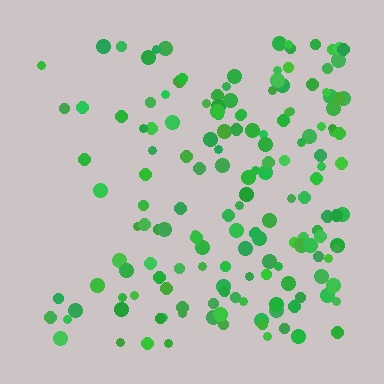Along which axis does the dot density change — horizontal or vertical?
Horizontal.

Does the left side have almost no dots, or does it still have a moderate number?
Still a moderate number, just noticeably fewer than the right.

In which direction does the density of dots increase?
From left to right, with the right side densest.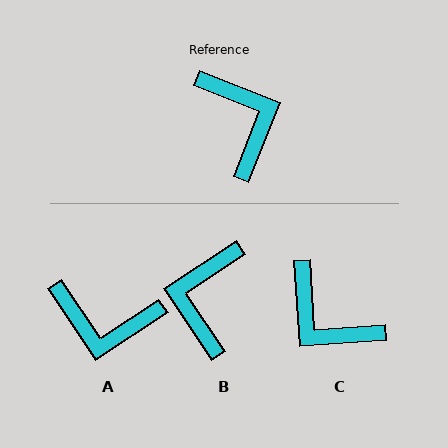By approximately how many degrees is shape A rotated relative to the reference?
Approximately 125 degrees clockwise.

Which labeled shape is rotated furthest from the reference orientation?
C, about 155 degrees away.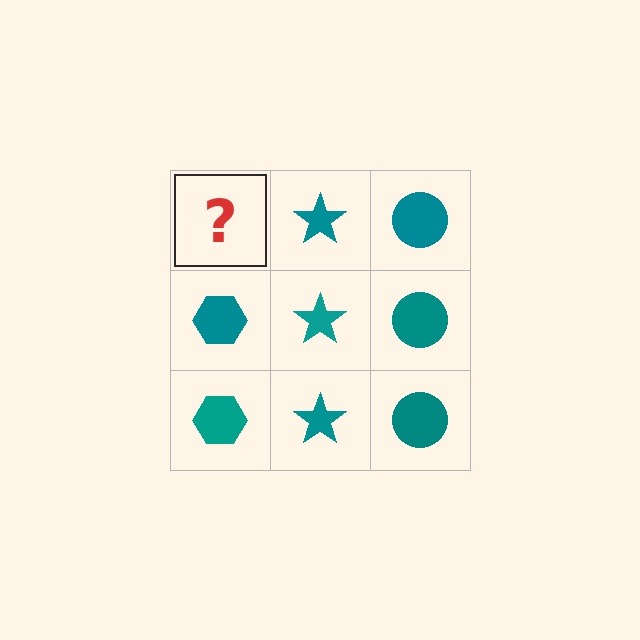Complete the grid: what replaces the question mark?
The question mark should be replaced with a teal hexagon.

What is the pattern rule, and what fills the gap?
The rule is that each column has a consistent shape. The gap should be filled with a teal hexagon.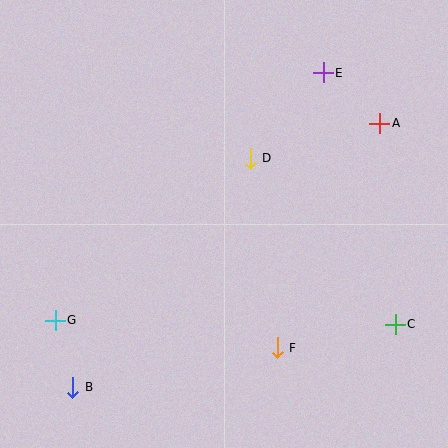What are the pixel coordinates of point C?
Point C is at (395, 324).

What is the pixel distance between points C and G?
The distance between C and G is 340 pixels.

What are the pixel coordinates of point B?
Point B is at (73, 387).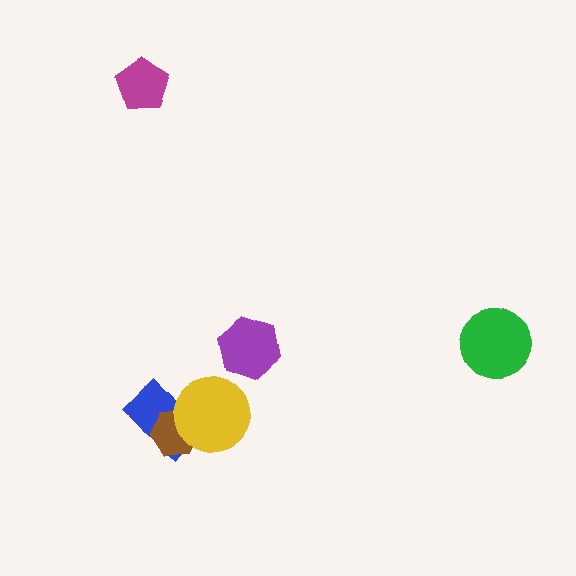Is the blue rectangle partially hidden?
Yes, it is partially covered by another shape.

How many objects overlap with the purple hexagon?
0 objects overlap with the purple hexagon.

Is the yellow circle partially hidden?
No, no other shape covers it.